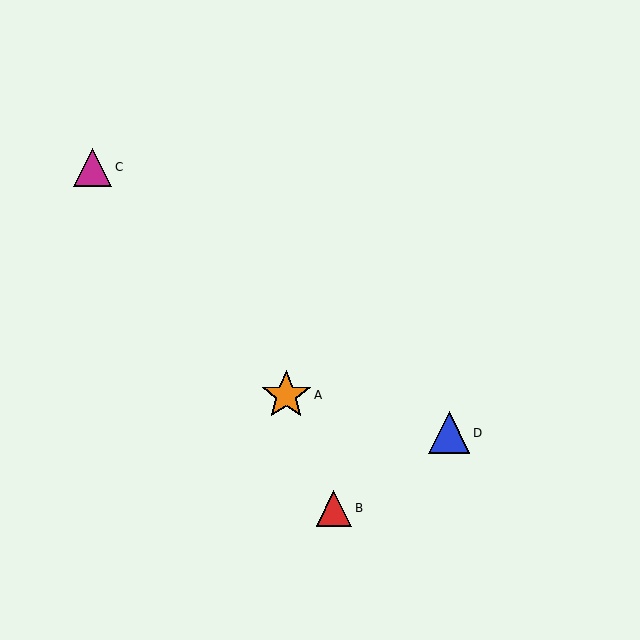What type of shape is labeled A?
Shape A is an orange star.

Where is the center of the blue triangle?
The center of the blue triangle is at (449, 433).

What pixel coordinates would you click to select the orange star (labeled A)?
Click at (286, 395) to select the orange star A.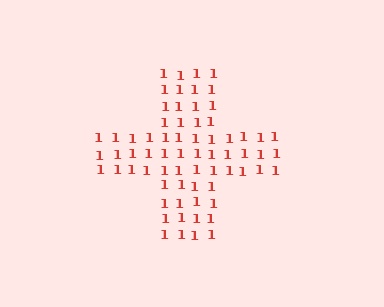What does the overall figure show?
The overall figure shows a cross.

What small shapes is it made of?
It is made of small digit 1's.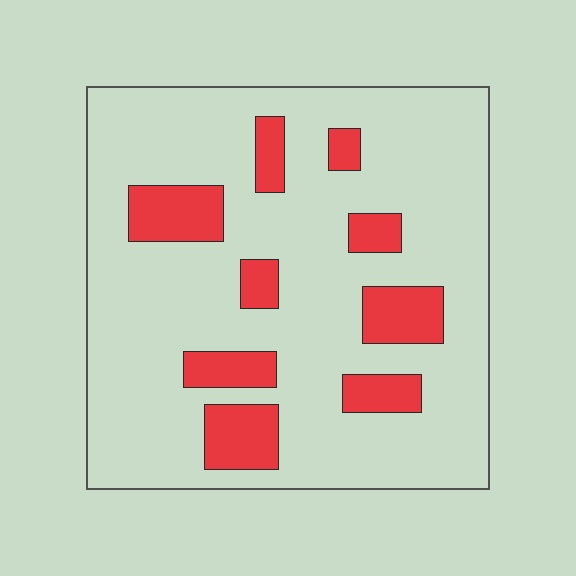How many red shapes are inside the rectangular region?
9.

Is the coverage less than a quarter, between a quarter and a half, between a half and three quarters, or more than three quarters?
Less than a quarter.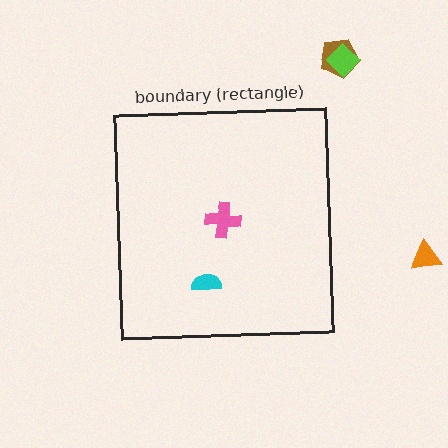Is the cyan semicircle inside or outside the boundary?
Inside.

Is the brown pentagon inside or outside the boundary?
Outside.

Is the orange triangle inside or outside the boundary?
Outside.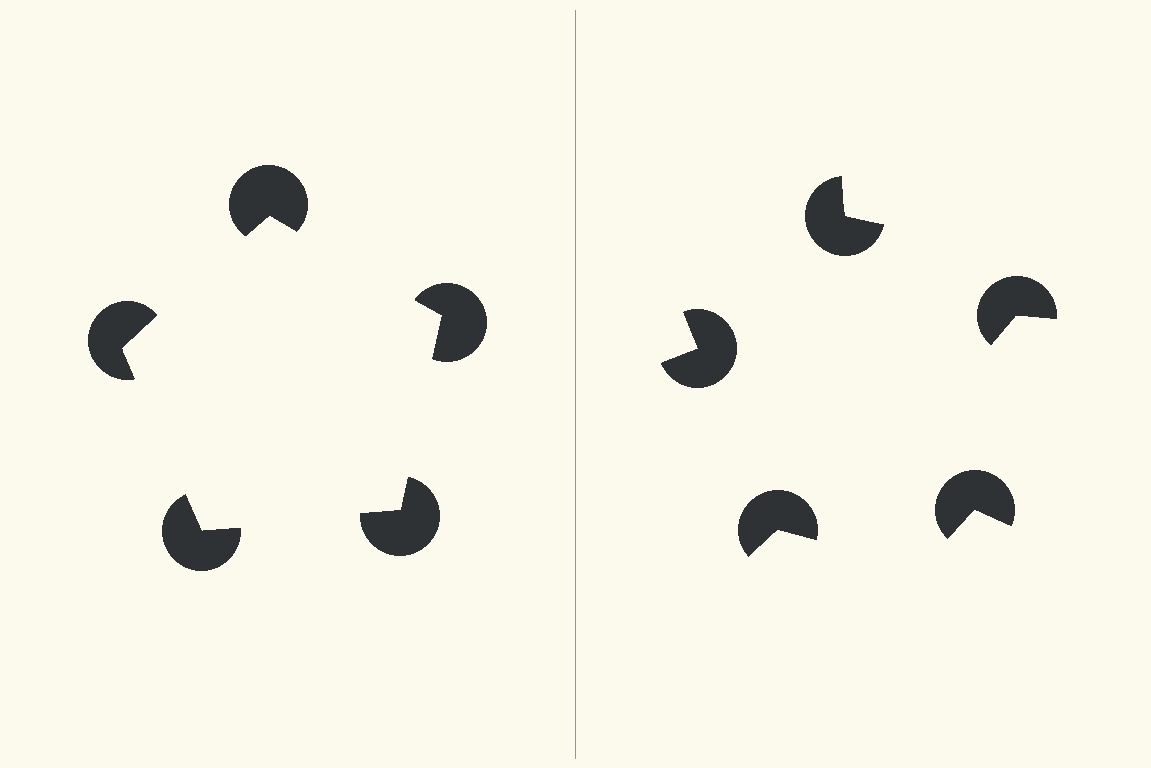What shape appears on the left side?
An illusory pentagon.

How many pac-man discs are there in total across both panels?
10 — 5 on each side.